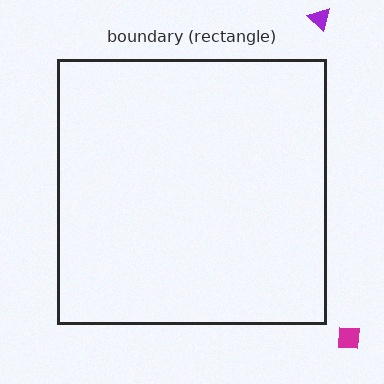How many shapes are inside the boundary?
0 inside, 2 outside.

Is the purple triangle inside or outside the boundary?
Outside.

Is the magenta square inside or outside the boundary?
Outside.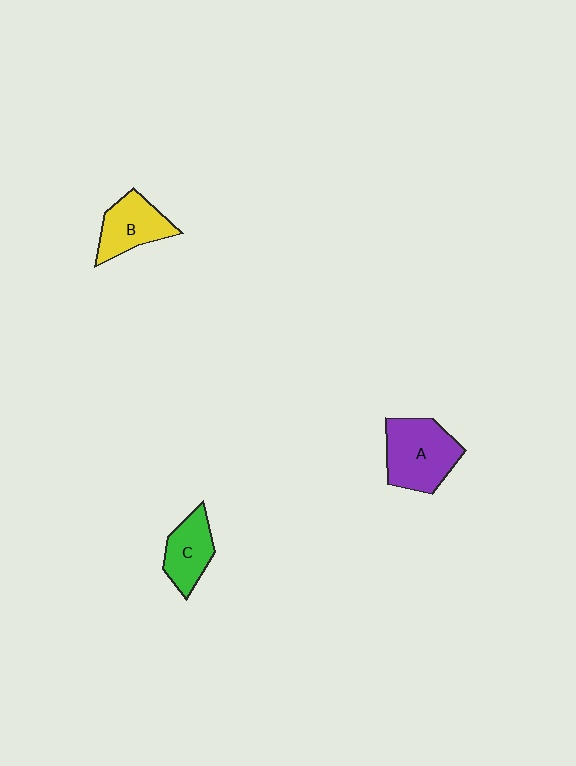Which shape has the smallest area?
Shape C (green).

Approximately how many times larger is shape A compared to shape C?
Approximately 1.5 times.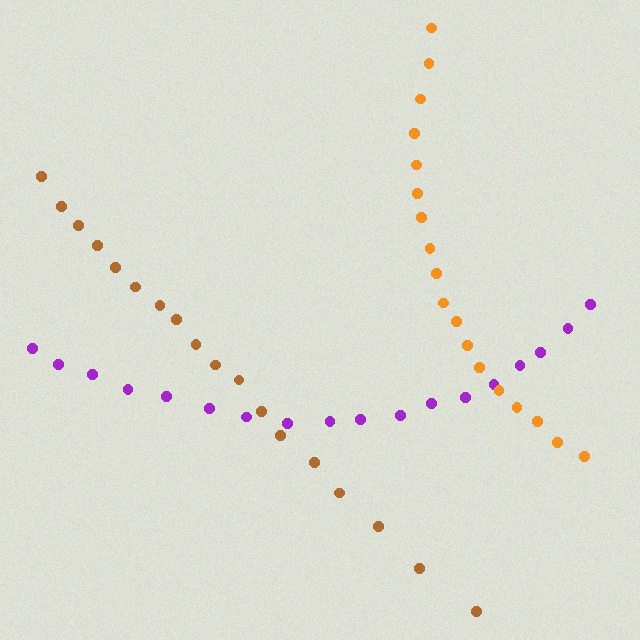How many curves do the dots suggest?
There are 3 distinct paths.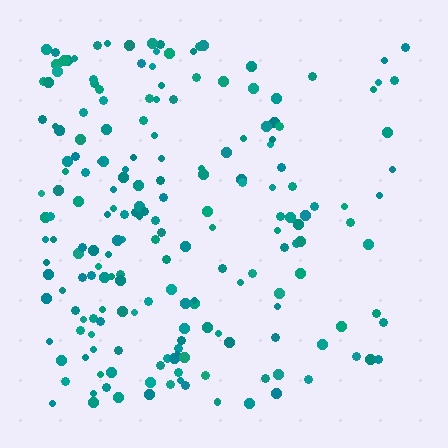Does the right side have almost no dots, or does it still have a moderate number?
Still a moderate number, just noticeably fewer than the left.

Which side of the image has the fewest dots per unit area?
The right.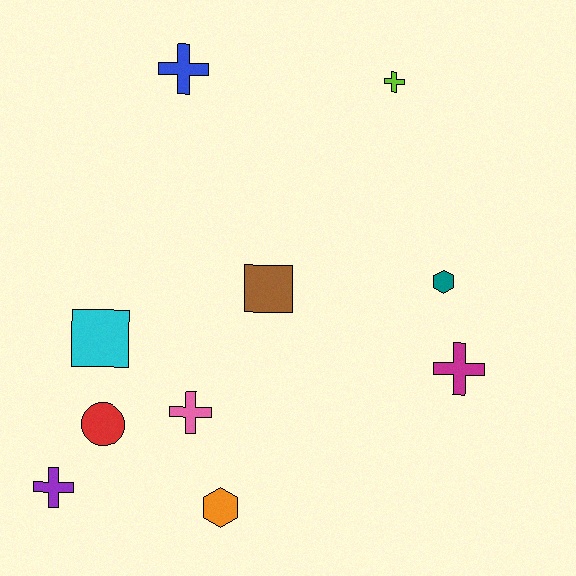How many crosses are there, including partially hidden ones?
There are 5 crosses.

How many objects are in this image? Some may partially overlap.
There are 10 objects.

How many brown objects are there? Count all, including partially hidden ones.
There is 1 brown object.